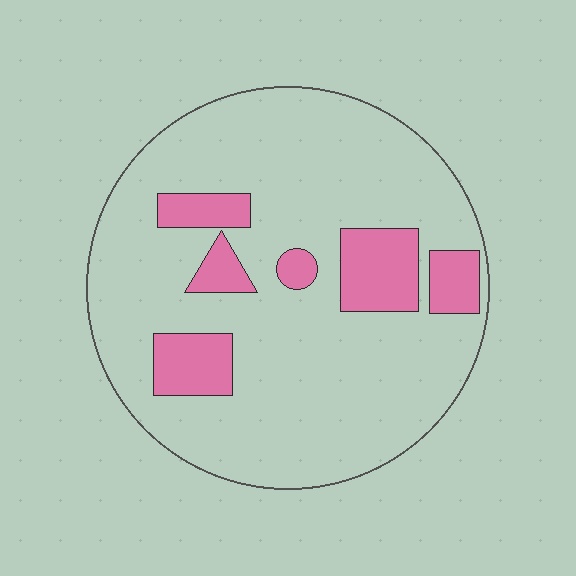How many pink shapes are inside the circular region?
6.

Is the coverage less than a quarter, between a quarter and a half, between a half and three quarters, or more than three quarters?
Less than a quarter.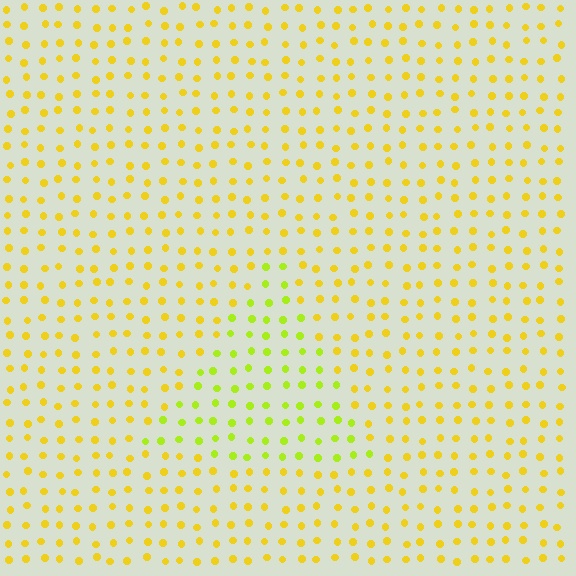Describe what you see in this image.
The image is filled with small yellow elements in a uniform arrangement. A triangle-shaped region is visible where the elements are tinted to a slightly different hue, forming a subtle color boundary.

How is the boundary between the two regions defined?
The boundary is defined purely by a slight shift in hue (about 30 degrees). Spacing, size, and orientation are identical on both sides.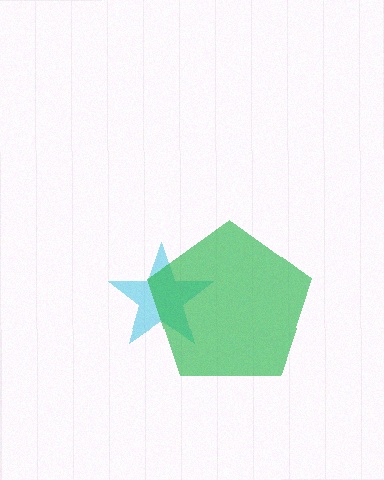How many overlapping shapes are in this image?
There are 2 overlapping shapes in the image.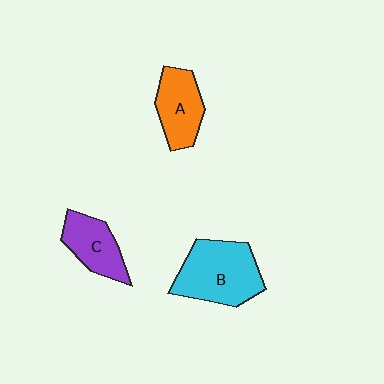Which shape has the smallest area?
Shape C (purple).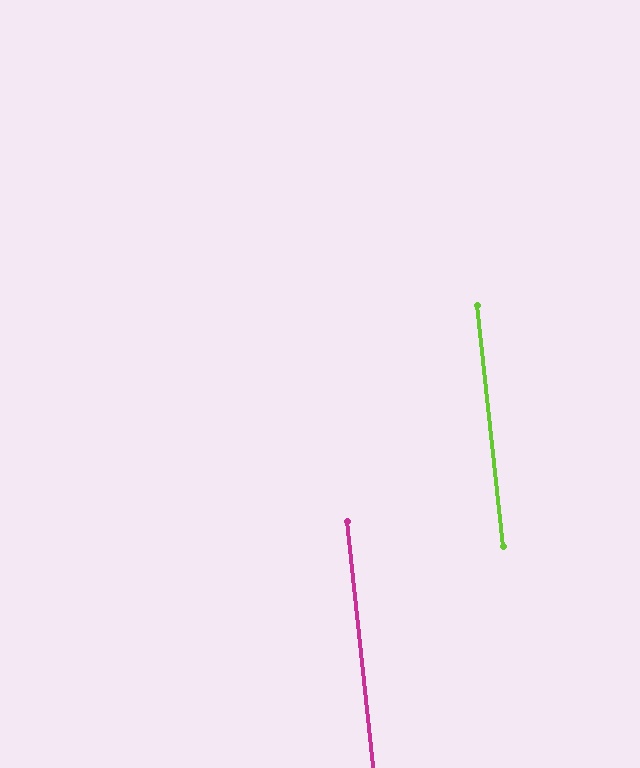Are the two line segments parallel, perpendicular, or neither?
Parallel — their directions differ by only 0.1°.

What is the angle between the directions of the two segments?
Approximately 0 degrees.